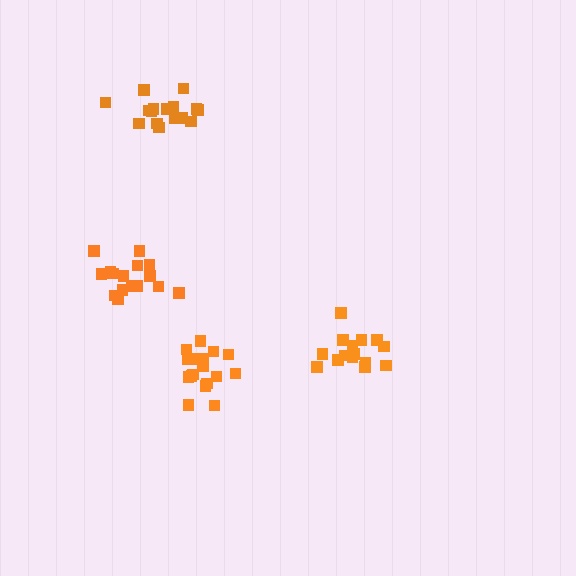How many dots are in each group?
Group 1: 16 dots, Group 2: 16 dots, Group 3: 15 dots, Group 4: 17 dots (64 total).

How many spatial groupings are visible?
There are 4 spatial groupings.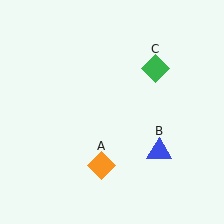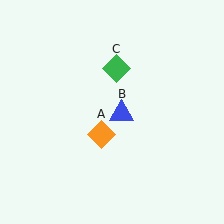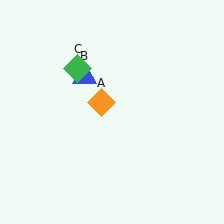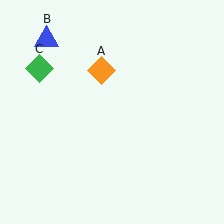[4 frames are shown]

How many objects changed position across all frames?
3 objects changed position: orange diamond (object A), blue triangle (object B), green diamond (object C).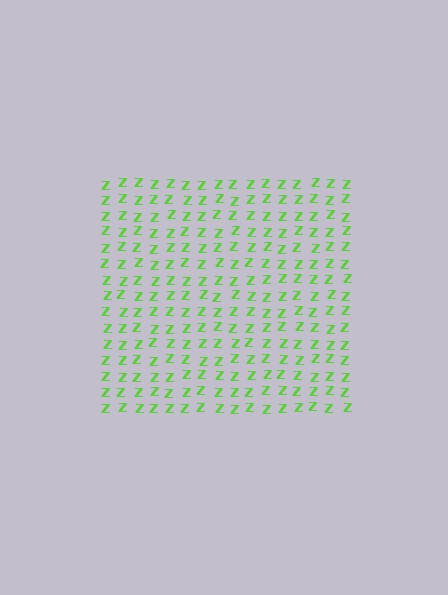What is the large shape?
The large shape is a square.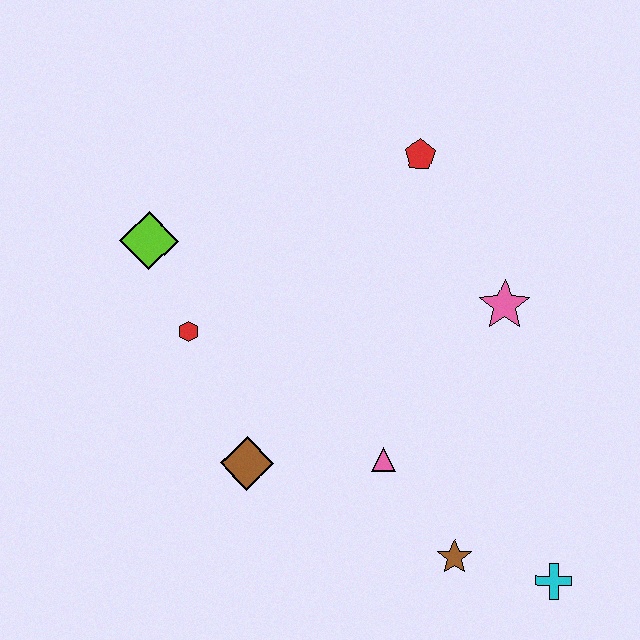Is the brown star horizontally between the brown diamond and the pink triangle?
No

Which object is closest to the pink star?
The red pentagon is closest to the pink star.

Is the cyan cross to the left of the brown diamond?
No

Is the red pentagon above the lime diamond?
Yes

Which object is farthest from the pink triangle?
The lime diamond is farthest from the pink triangle.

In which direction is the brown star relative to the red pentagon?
The brown star is below the red pentagon.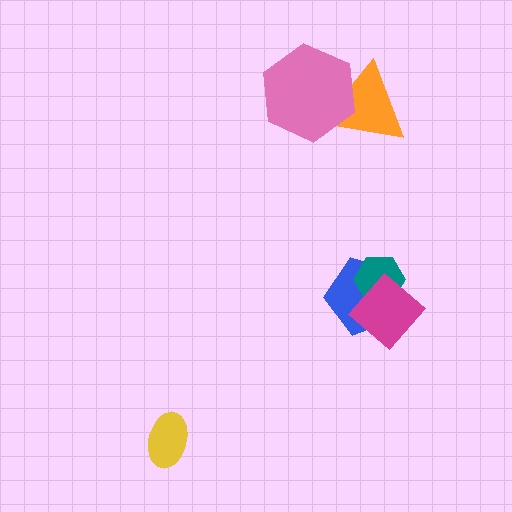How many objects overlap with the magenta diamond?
2 objects overlap with the magenta diamond.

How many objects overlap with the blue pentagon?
2 objects overlap with the blue pentagon.